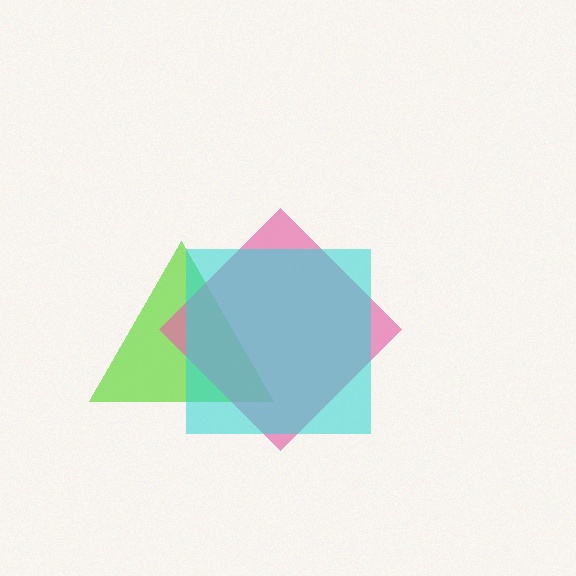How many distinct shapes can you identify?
There are 3 distinct shapes: a lime triangle, a pink diamond, a cyan square.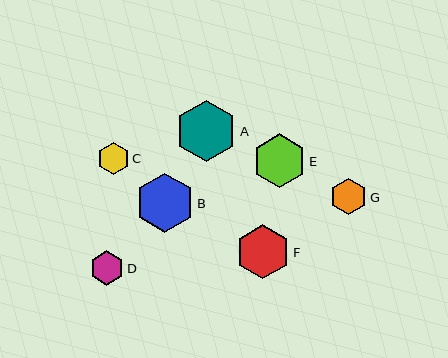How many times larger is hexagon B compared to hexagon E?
Hexagon B is approximately 1.1 times the size of hexagon E.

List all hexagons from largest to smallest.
From largest to smallest: A, B, F, E, G, D, C.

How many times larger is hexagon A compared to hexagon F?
Hexagon A is approximately 1.1 times the size of hexagon F.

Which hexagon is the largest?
Hexagon A is the largest with a size of approximately 61 pixels.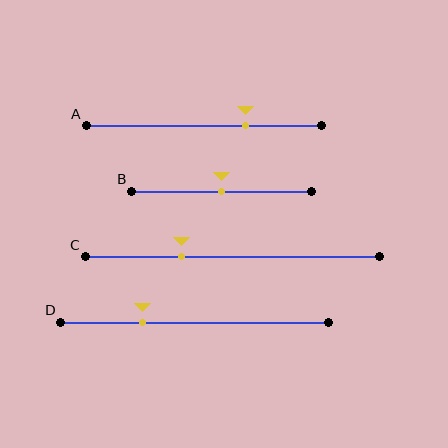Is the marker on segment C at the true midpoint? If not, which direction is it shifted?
No, the marker on segment C is shifted to the left by about 17% of the segment length.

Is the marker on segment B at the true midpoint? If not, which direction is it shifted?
Yes, the marker on segment B is at the true midpoint.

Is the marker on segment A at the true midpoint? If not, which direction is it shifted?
No, the marker on segment A is shifted to the right by about 18% of the segment length.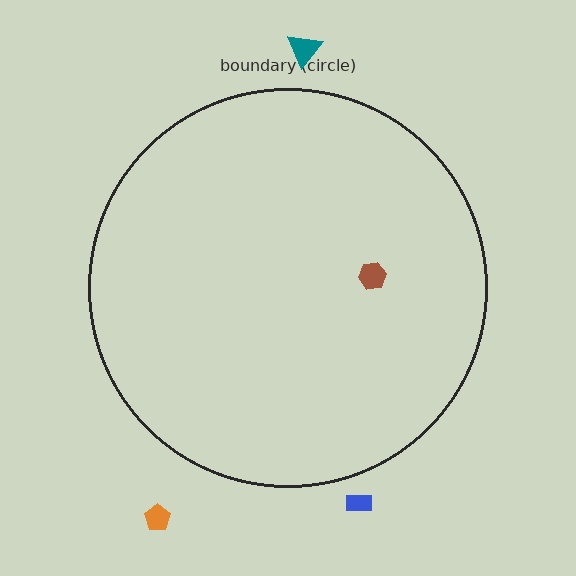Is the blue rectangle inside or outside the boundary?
Outside.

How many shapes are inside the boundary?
1 inside, 3 outside.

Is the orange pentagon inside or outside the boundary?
Outside.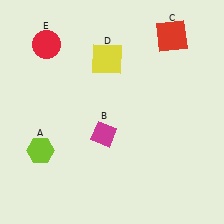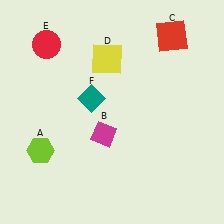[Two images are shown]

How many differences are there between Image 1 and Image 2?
There is 1 difference between the two images.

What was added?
A teal diamond (F) was added in Image 2.